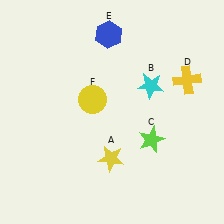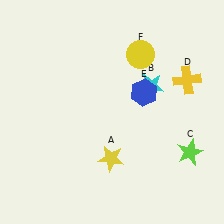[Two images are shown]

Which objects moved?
The objects that moved are: the lime star (C), the blue hexagon (E), the yellow circle (F).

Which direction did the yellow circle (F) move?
The yellow circle (F) moved right.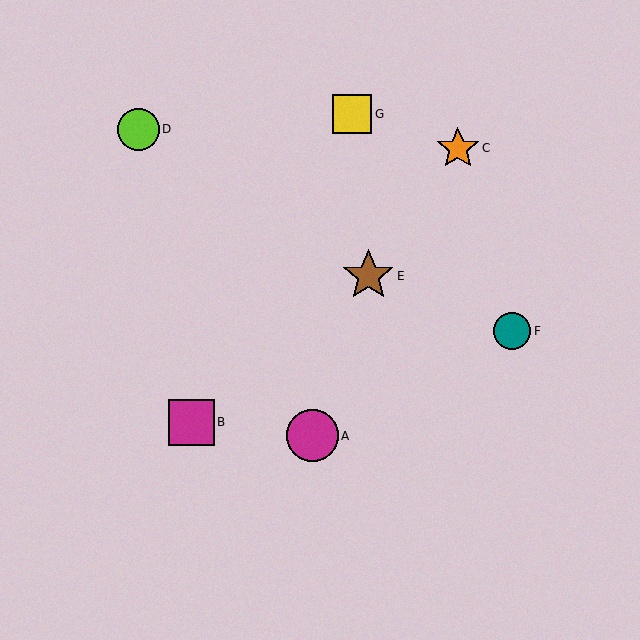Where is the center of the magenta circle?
The center of the magenta circle is at (312, 436).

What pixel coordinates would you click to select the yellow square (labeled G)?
Click at (352, 114) to select the yellow square G.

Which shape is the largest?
The magenta circle (labeled A) is the largest.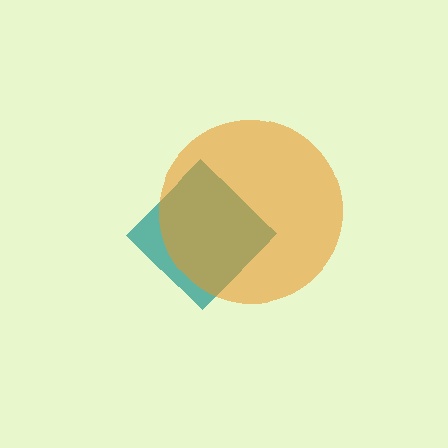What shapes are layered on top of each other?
The layered shapes are: a teal diamond, an orange circle.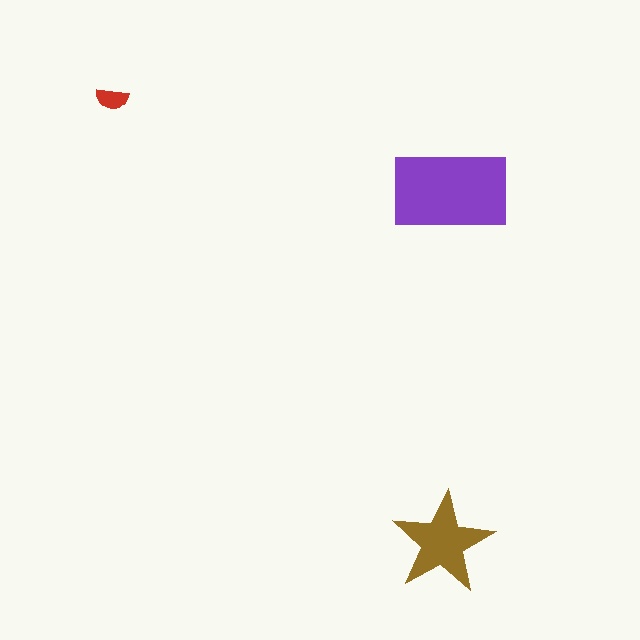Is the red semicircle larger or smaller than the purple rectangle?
Smaller.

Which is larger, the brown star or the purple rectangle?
The purple rectangle.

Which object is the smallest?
The red semicircle.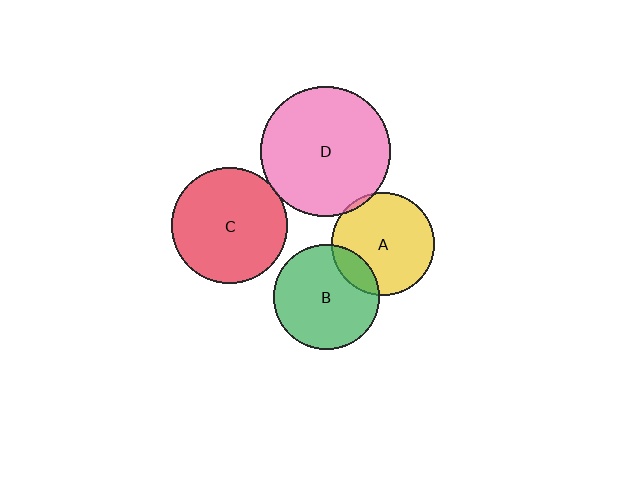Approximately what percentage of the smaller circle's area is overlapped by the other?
Approximately 5%.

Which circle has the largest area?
Circle D (pink).